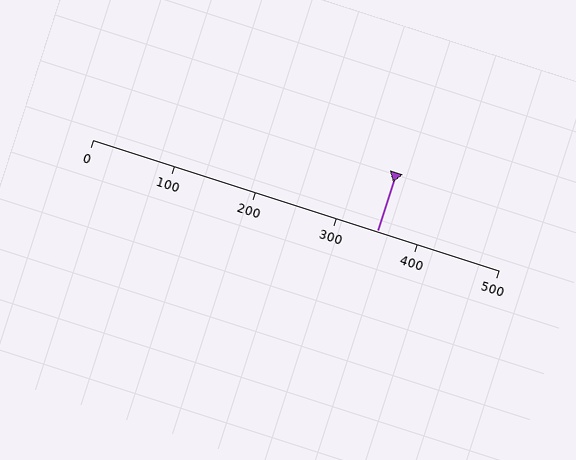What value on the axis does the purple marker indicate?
The marker indicates approximately 350.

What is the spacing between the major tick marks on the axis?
The major ticks are spaced 100 apart.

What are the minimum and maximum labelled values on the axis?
The axis runs from 0 to 500.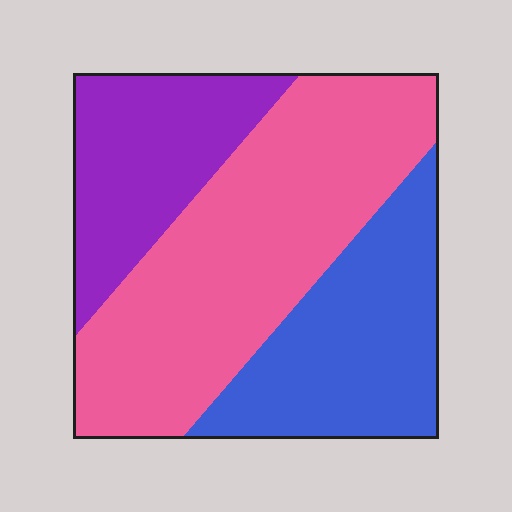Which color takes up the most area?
Pink, at roughly 50%.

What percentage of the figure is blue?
Blue takes up about one quarter (1/4) of the figure.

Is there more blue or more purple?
Blue.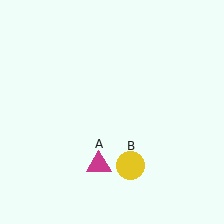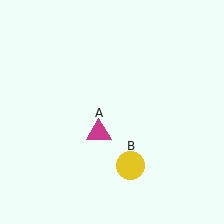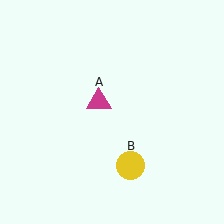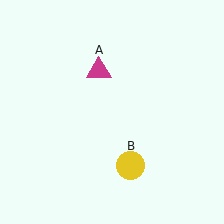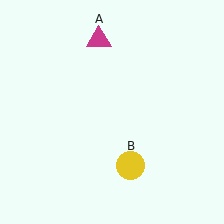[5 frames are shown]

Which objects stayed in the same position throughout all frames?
Yellow circle (object B) remained stationary.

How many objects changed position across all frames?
1 object changed position: magenta triangle (object A).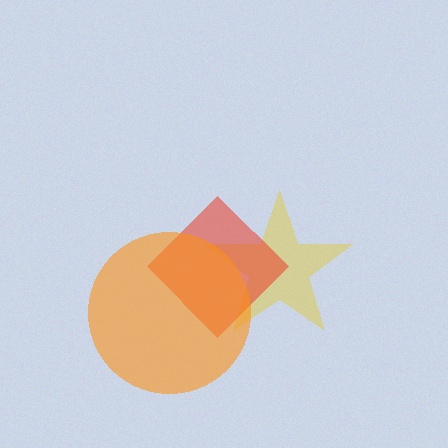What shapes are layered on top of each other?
The layered shapes are: a yellow star, a red diamond, an orange circle.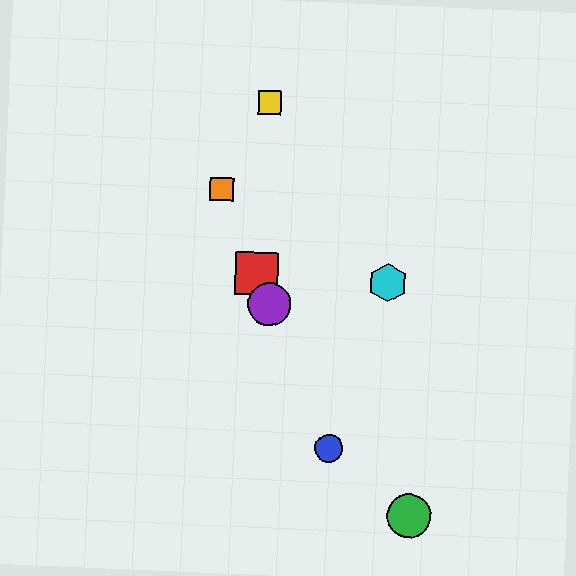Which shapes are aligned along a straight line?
The red square, the blue circle, the purple circle, the orange square are aligned along a straight line.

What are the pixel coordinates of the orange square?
The orange square is at (222, 189).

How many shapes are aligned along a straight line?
4 shapes (the red square, the blue circle, the purple circle, the orange square) are aligned along a straight line.